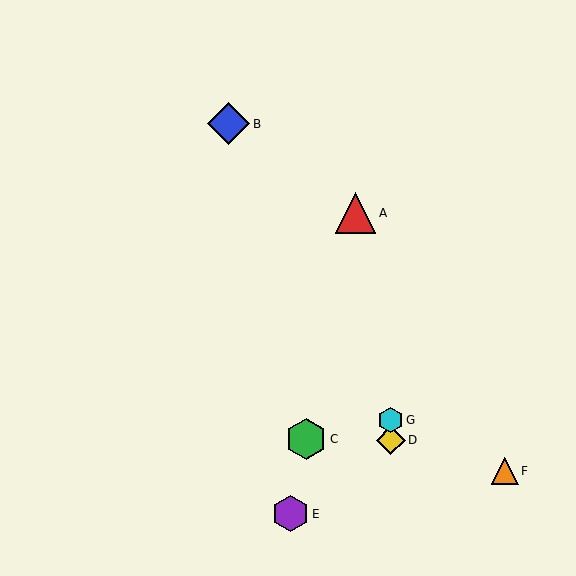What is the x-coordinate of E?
Object E is at x≈291.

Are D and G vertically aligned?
Yes, both are at x≈391.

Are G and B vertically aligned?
No, G is at x≈391 and B is at x≈229.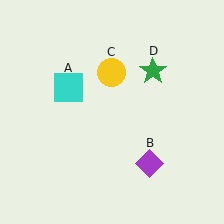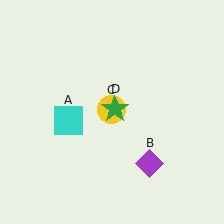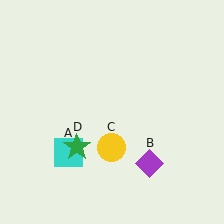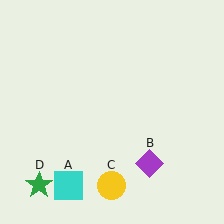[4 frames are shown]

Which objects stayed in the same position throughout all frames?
Purple diamond (object B) remained stationary.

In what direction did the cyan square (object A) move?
The cyan square (object A) moved down.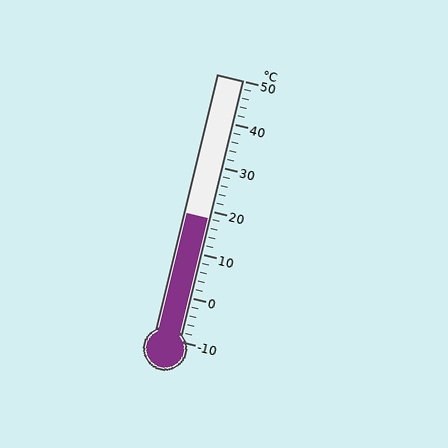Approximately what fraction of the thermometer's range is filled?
The thermometer is filled to approximately 45% of its range.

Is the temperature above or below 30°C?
The temperature is below 30°C.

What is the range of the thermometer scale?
The thermometer scale ranges from -10°C to 50°C.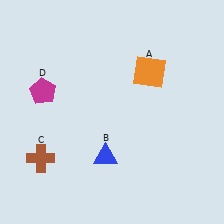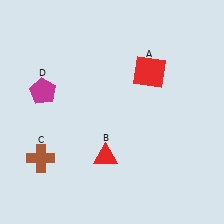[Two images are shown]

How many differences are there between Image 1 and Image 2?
There are 2 differences between the two images.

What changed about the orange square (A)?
In Image 1, A is orange. In Image 2, it changed to red.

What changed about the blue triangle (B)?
In Image 1, B is blue. In Image 2, it changed to red.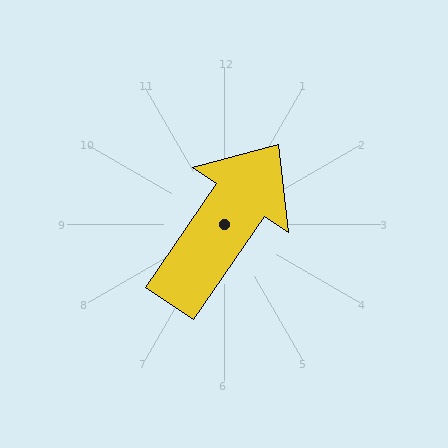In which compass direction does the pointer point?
Northeast.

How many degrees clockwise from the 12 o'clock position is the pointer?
Approximately 34 degrees.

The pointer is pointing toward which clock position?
Roughly 1 o'clock.